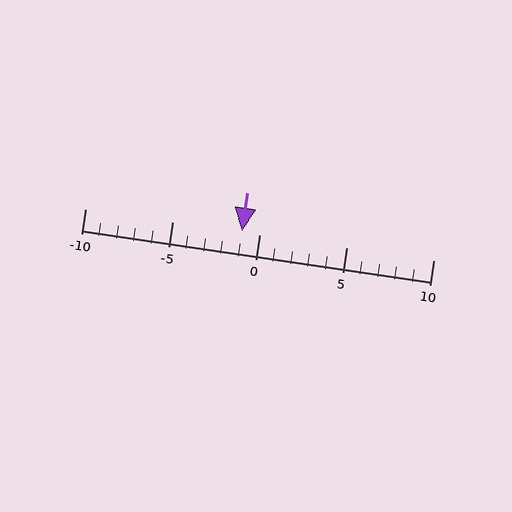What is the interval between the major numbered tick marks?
The major tick marks are spaced 5 units apart.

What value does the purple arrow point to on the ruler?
The purple arrow points to approximately -1.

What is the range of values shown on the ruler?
The ruler shows values from -10 to 10.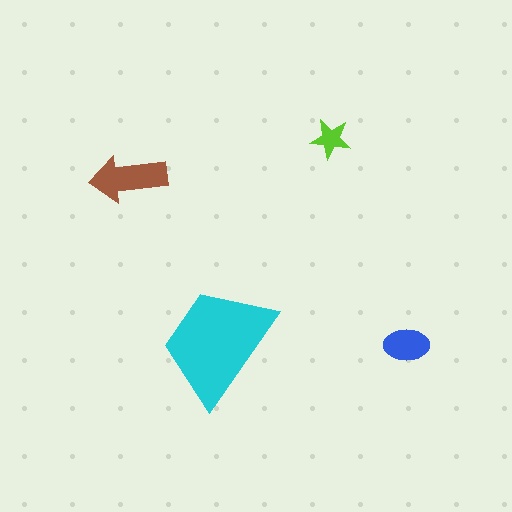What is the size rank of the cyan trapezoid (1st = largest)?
1st.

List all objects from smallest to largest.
The lime star, the blue ellipse, the brown arrow, the cyan trapezoid.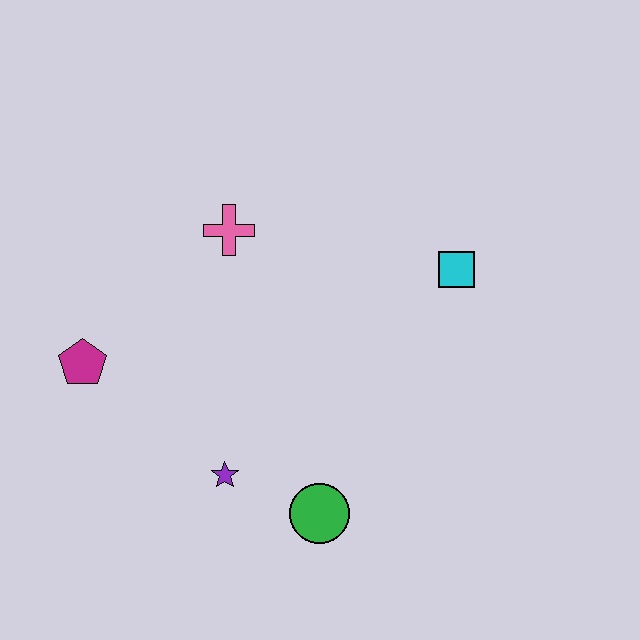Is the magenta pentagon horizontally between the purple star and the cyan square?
No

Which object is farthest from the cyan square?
The magenta pentagon is farthest from the cyan square.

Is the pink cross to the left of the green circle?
Yes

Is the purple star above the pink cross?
No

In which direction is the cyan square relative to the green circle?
The cyan square is above the green circle.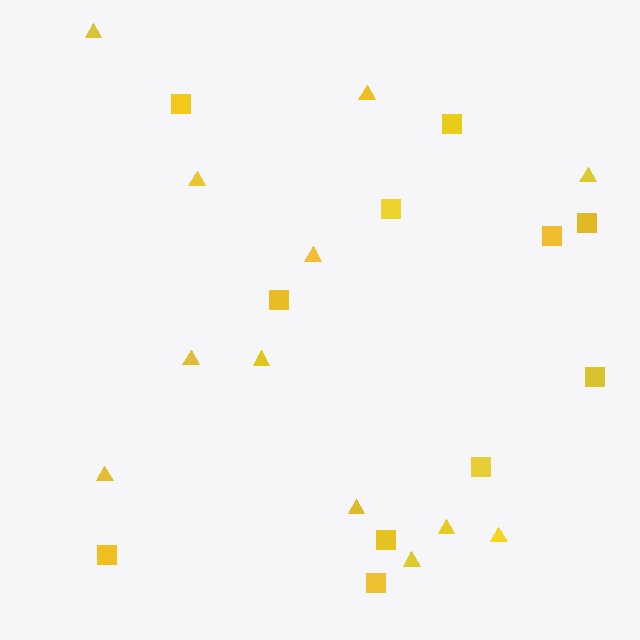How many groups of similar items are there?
There are 2 groups: one group of triangles (12) and one group of squares (11).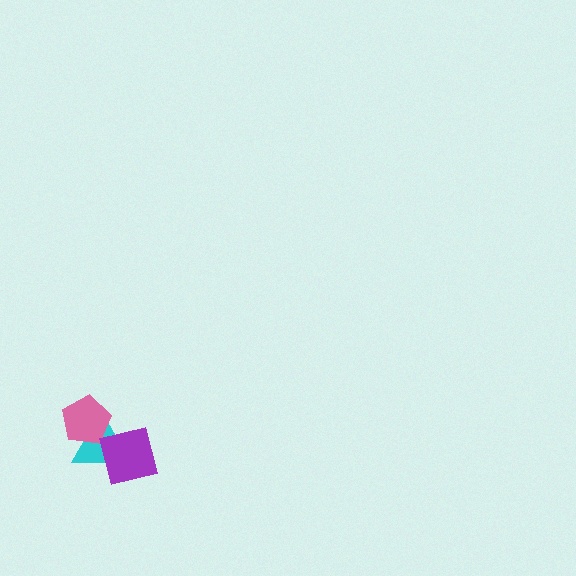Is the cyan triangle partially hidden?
Yes, it is partially covered by another shape.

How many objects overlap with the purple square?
1 object overlaps with the purple square.